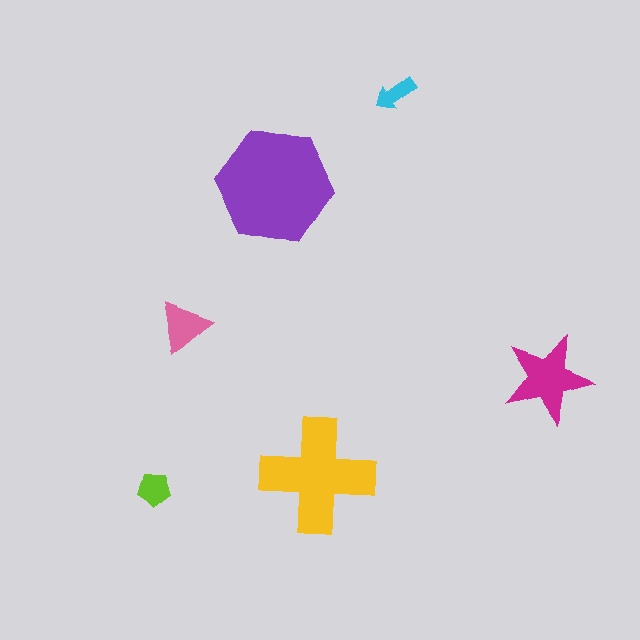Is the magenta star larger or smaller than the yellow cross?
Smaller.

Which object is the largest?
The purple hexagon.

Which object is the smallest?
The cyan arrow.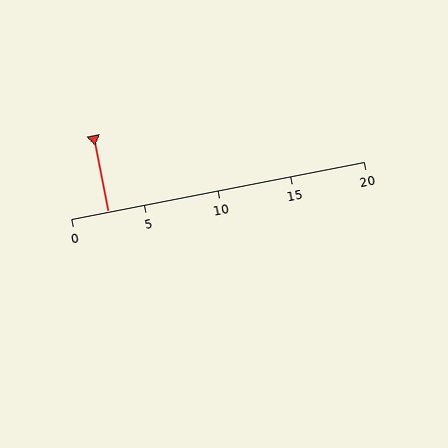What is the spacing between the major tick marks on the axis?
The major ticks are spaced 5 apart.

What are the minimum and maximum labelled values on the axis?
The axis runs from 0 to 20.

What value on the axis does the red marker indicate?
The marker indicates approximately 2.5.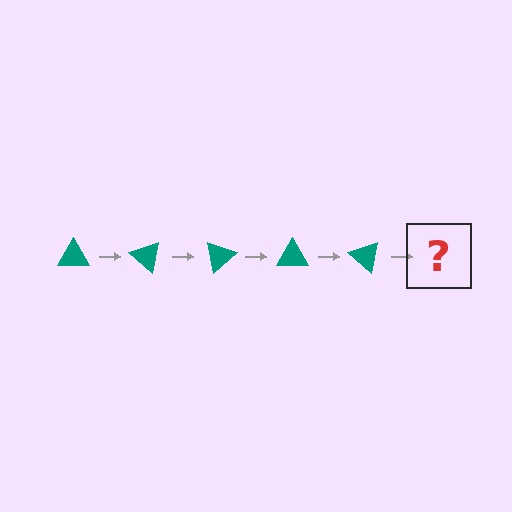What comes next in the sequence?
The next element should be a teal triangle rotated 200 degrees.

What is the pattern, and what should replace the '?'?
The pattern is that the triangle rotates 40 degrees each step. The '?' should be a teal triangle rotated 200 degrees.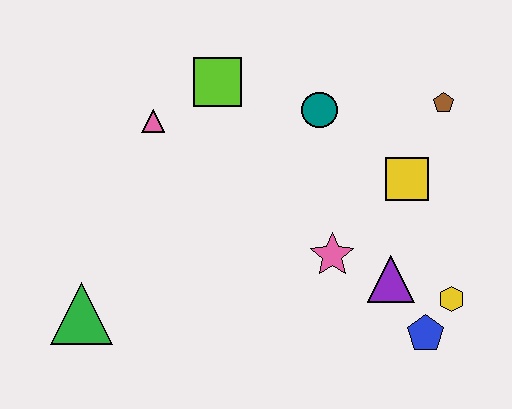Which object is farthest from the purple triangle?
The green triangle is farthest from the purple triangle.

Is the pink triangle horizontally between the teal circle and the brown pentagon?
No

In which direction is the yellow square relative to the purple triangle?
The yellow square is above the purple triangle.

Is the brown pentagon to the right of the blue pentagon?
Yes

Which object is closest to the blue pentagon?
The yellow hexagon is closest to the blue pentagon.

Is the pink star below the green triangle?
No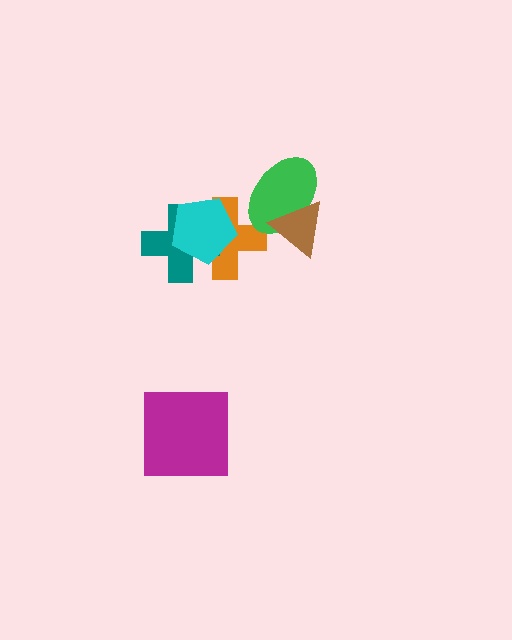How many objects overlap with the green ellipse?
2 objects overlap with the green ellipse.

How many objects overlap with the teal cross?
2 objects overlap with the teal cross.